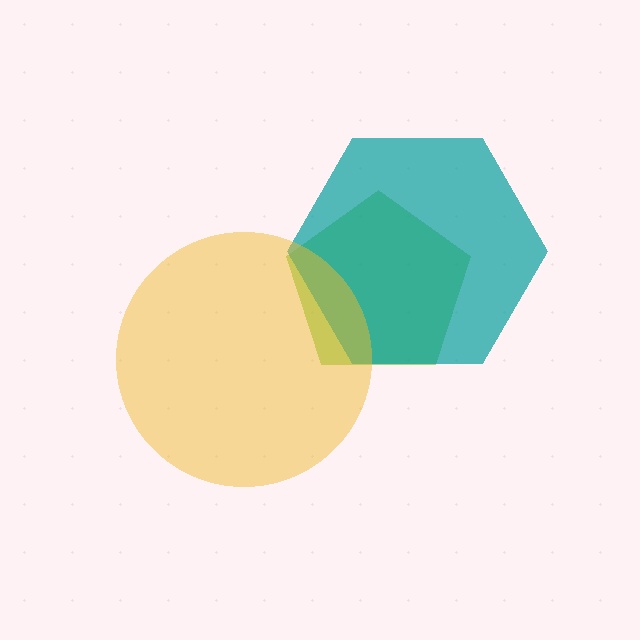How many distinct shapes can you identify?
There are 3 distinct shapes: a lime pentagon, a teal hexagon, a yellow circle.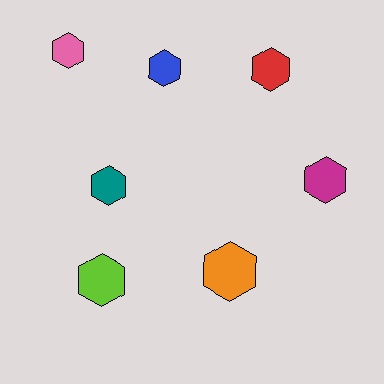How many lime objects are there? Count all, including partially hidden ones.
There is 1 lime object.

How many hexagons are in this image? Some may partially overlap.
There are 7 hexagons.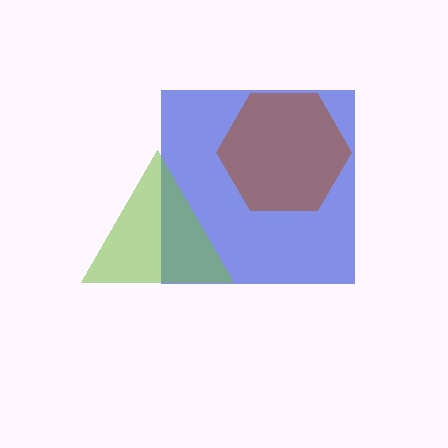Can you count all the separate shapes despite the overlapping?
Yes, there are 3 separate shapes.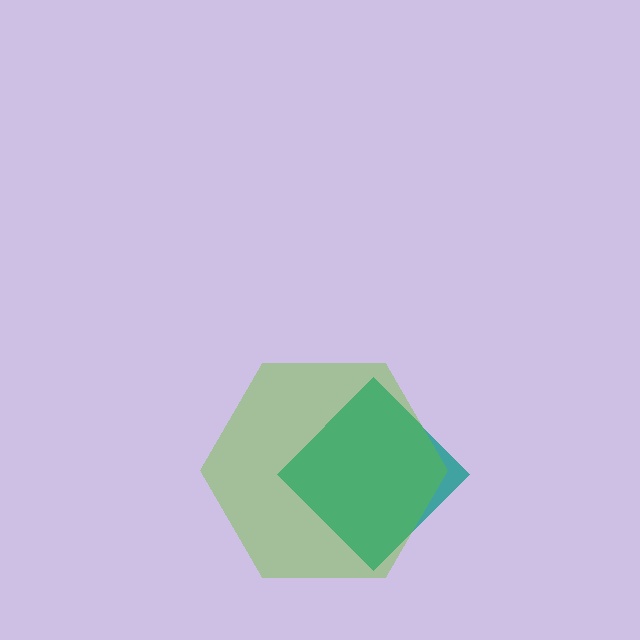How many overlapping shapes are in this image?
There are 2 overlapping shapes in the image.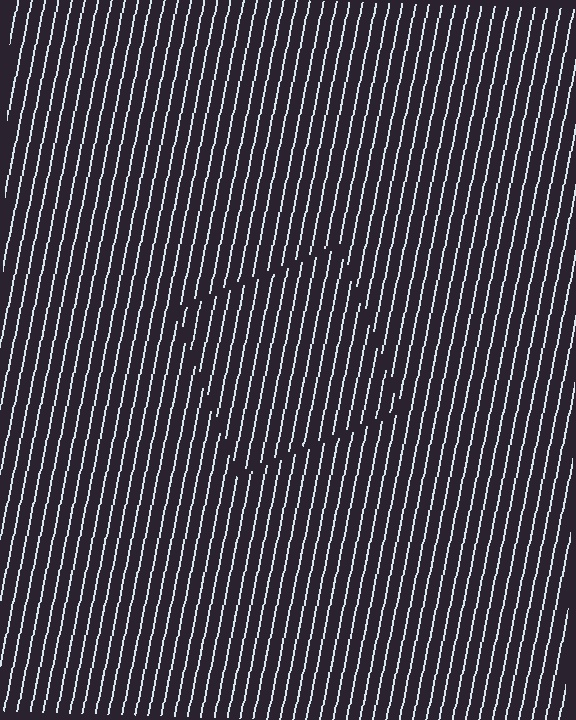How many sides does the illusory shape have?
4 sides — the line-ends trace a square.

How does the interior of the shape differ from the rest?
The interior of the shape contains the same grating, shifted by half a period — the contour is defined by the phase discontinuity where line-ends from the inner and outer gratings abut.